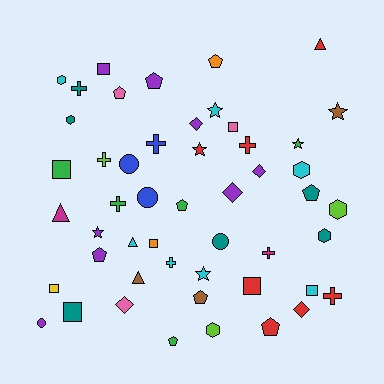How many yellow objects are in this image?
There is 1 yellow object.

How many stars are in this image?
There are 6 stars.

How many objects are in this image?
There are 50 objects.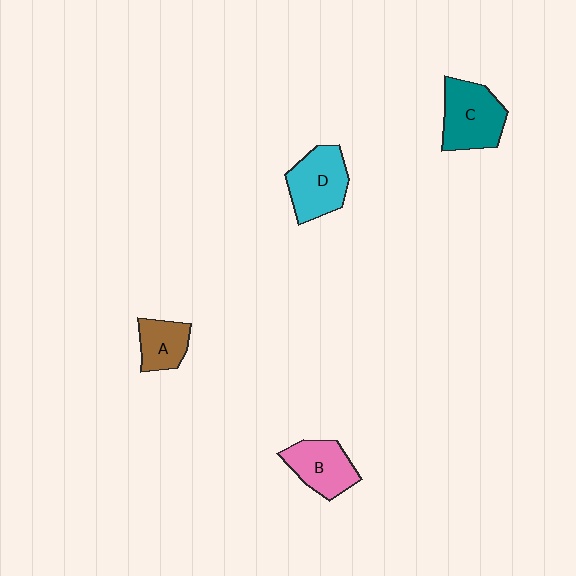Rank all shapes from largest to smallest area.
From largest to smallest: C (teal), D (cyan), B (pink), A (brown).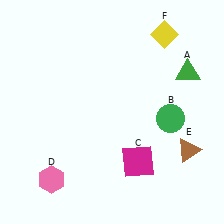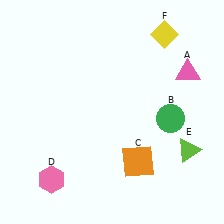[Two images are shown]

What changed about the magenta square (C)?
In Image 1, C is magenta. In Image 2, it changed to orange.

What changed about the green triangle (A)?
In Image 1, A is green. In Image 2, it changed to pink.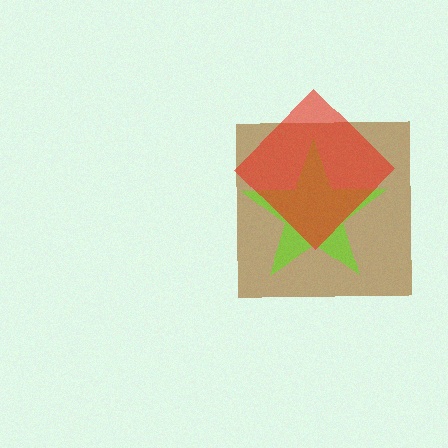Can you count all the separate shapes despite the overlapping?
Yes, there are 3 separate shapes.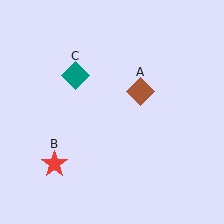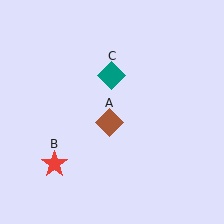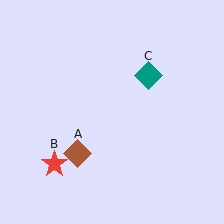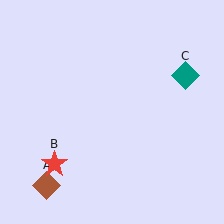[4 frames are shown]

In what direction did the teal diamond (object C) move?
The teal diamond (object C) moved right.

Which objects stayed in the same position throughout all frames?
Red star (object B) remained stationary.